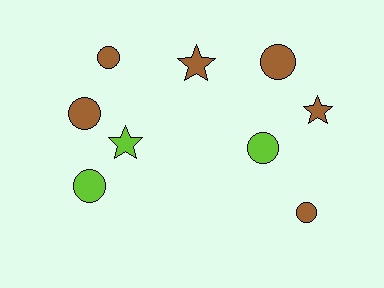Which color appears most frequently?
Brown, with 6 objects.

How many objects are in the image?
There are 9 objects.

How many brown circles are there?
There are 4 brown circles.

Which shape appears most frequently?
Circle, with 6 objects.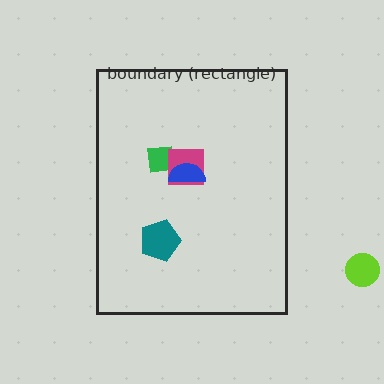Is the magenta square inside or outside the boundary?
Inside.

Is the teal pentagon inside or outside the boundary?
Inside.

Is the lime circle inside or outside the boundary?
Outside.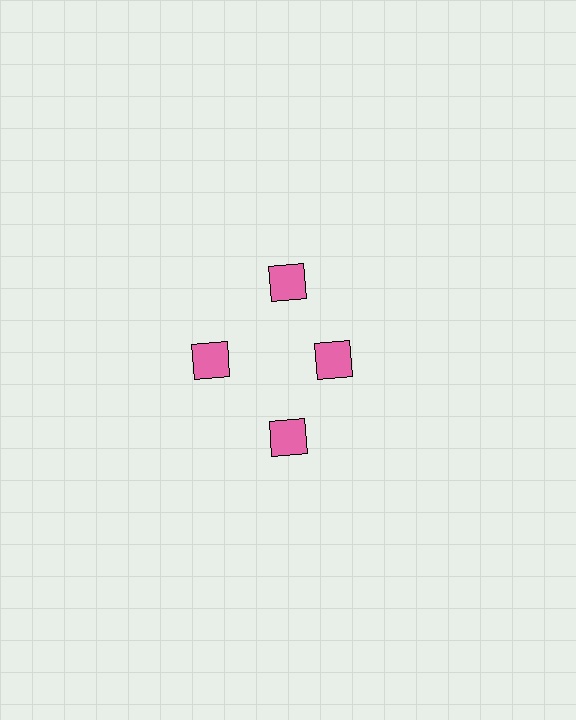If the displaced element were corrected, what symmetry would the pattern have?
It would have 4-fold rotational symmetry — the pattern would map onto itself every 90 degrees.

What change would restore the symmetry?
The symmetry would be restored by moving it outward, back onto the ring so that all 4 diamonds sit at equal angles and equal distance from the center.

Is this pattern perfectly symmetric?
No. The 4 pink diamonds are arranged in a ring, but one element near the 3 o'clock position is pulled inward toward the center, breaking the 4-fold rotational symmetry.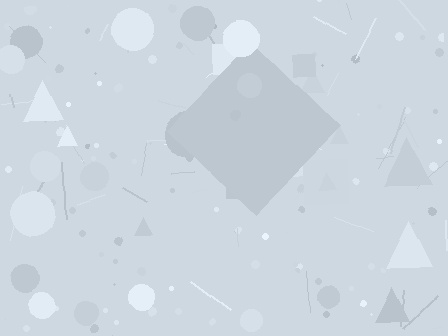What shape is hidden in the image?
A diamond is hidden in the image.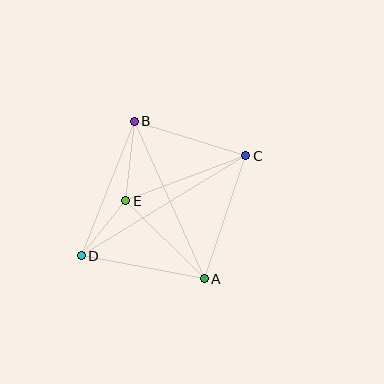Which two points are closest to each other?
Points D and E are closest to each other.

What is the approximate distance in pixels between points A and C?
The distance between A and C is approximately 130 pixels.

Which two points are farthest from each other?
Points C and D are farthest from each other.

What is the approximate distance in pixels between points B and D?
The distance between B and D is approximately 144 pixels.